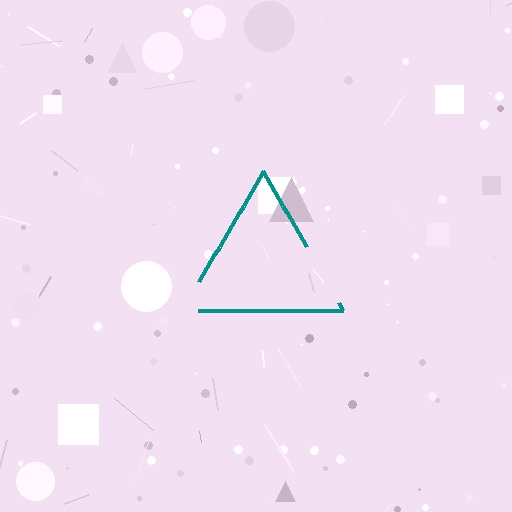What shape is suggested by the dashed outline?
The dashed outline suggests a triangle.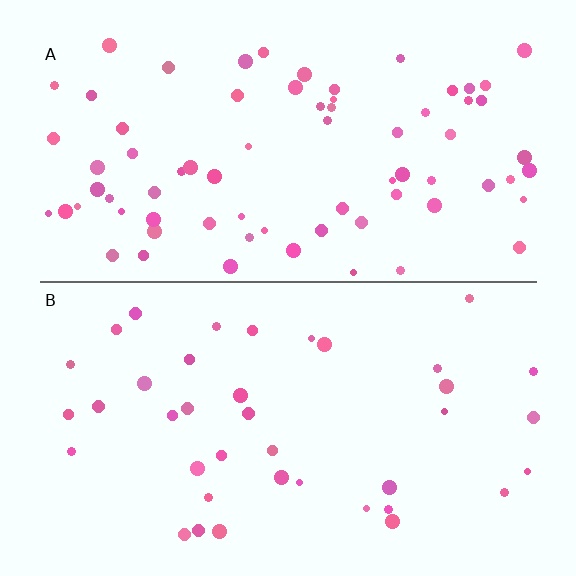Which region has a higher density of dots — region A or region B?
A (the top).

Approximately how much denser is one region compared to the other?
Approximately 1.9× — region A over region B.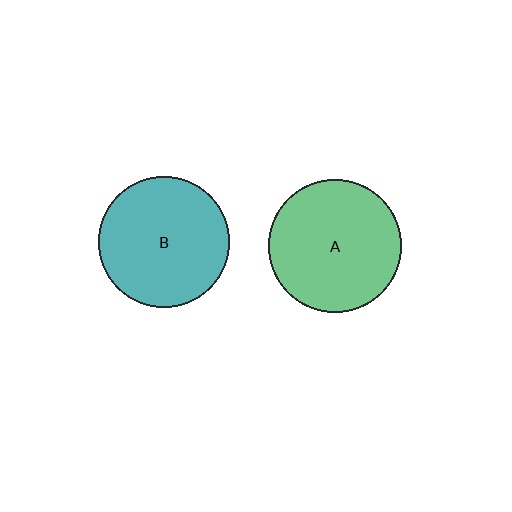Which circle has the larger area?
Circle A (green).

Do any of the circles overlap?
No, none of the circles overlap.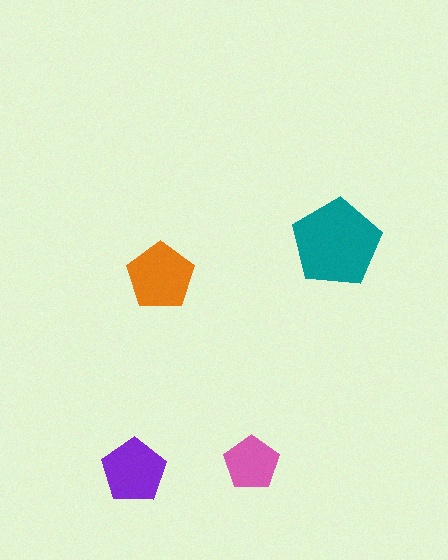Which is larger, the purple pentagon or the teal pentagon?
The teal one.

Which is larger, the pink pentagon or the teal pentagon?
The teal one.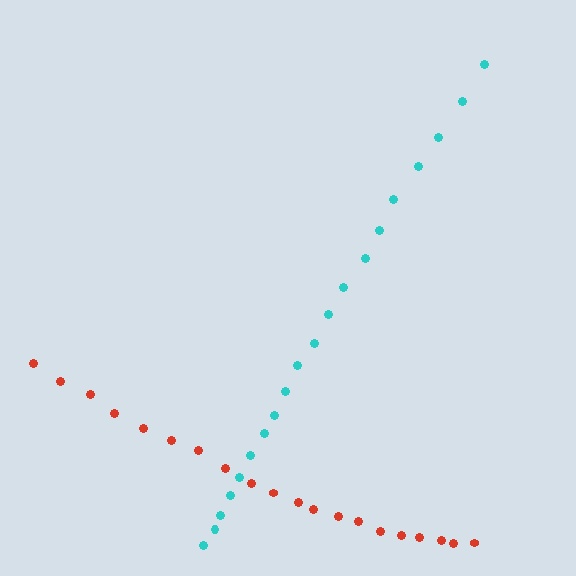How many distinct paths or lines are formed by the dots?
There are 2 distinct paths.